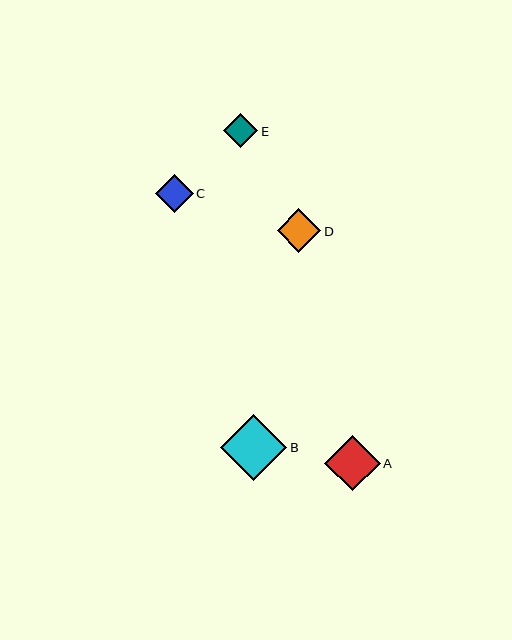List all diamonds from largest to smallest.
From largest to smallest: B, A, D, C, E.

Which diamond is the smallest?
Diamond E is the smallest with a size of approximately 34 pixels.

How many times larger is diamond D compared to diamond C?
Diamond D is approximately 1.1 times the size of diamond C.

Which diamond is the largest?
Diamond B is the largest with a size of approximately 66 pixels.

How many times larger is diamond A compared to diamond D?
Diamond A is approximately 1.3 times the size of diamond D.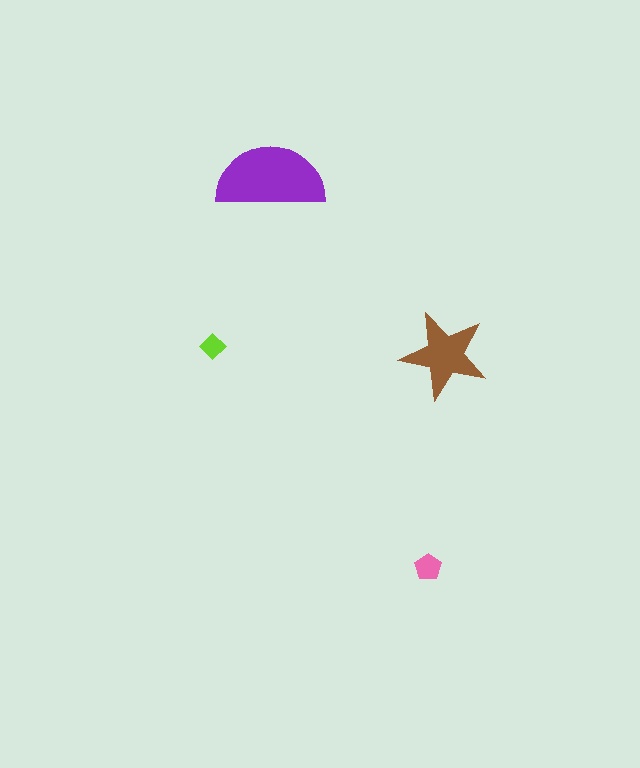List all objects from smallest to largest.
The lime diamond, the pink pentagon, the brown star, the purple semicircle.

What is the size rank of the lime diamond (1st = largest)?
4th.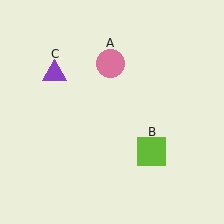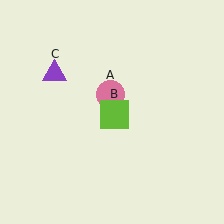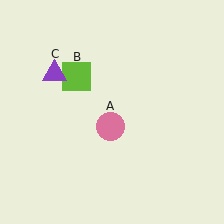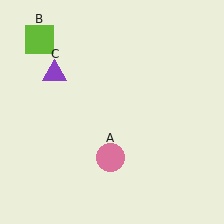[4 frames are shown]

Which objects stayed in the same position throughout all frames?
Purple triangle (object C) remained stationary.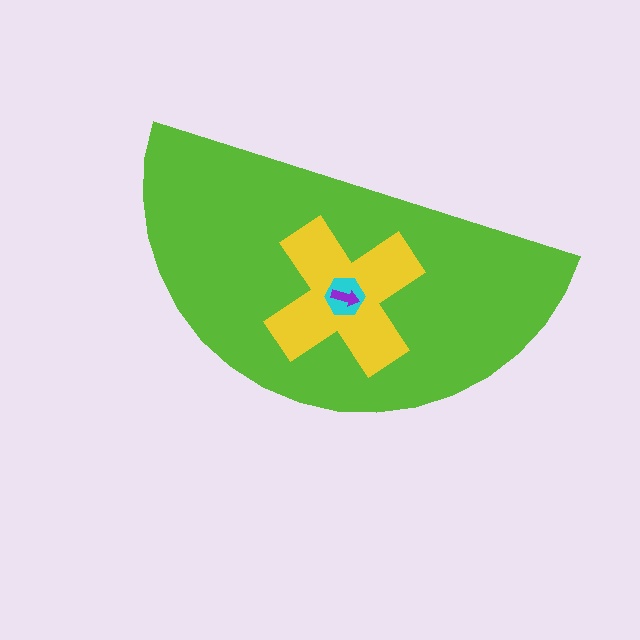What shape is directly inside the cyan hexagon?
The purple arrow.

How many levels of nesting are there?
4.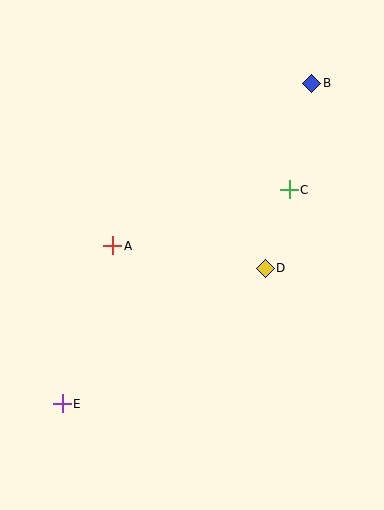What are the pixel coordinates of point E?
Point E is at (62, 404).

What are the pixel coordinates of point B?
Point B is at (312, 83).